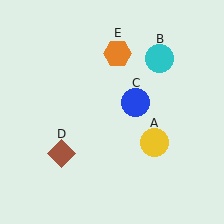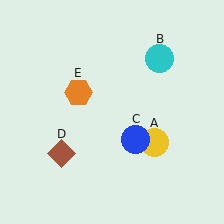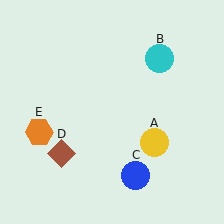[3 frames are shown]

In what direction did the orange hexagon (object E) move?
The orange hexagon (object E) moved down and to the left.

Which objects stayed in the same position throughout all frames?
Yellow circle (object A) and cyan circle (object B) and brown diamond (object D) remained stationary.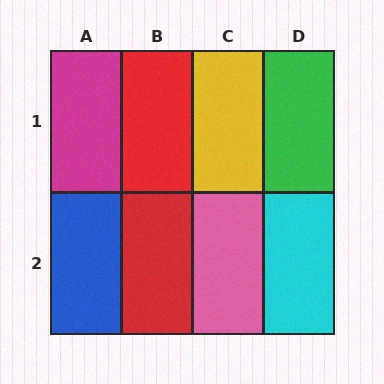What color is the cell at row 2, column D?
Cyan.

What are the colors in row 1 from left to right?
Magenta, red, yellow, green.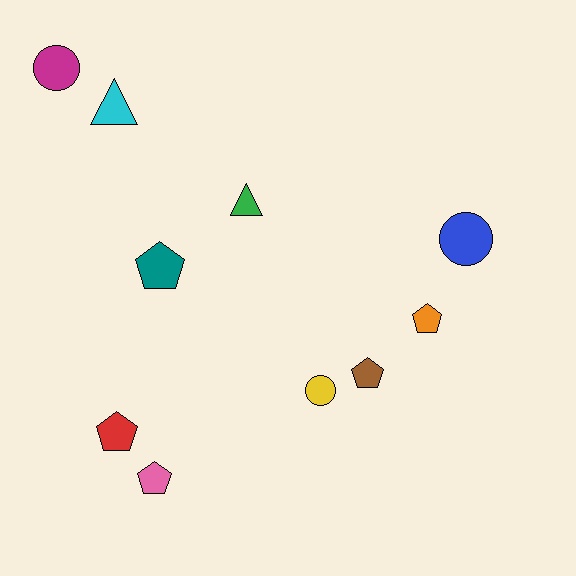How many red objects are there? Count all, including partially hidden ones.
There is 1 red object.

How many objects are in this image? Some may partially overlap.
There are 10 objects.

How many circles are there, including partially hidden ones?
There are 3 circles.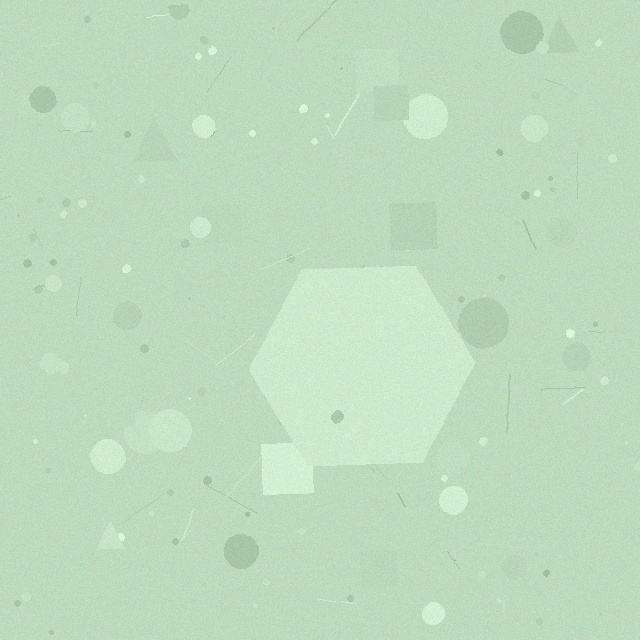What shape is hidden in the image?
A hexagon is hidden in the image.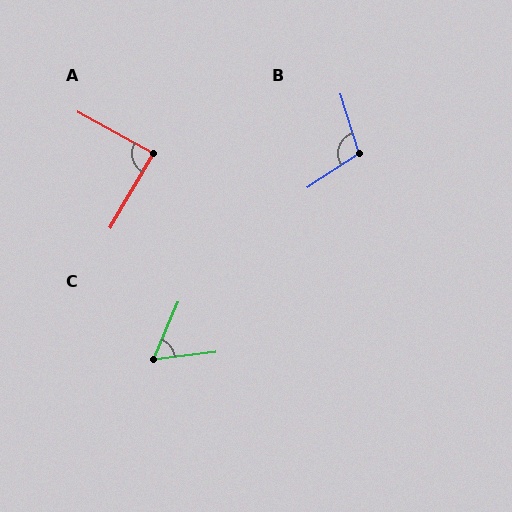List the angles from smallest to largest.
C (60°), A (89°), B (105°).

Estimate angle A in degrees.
Approximately 89 degrees.